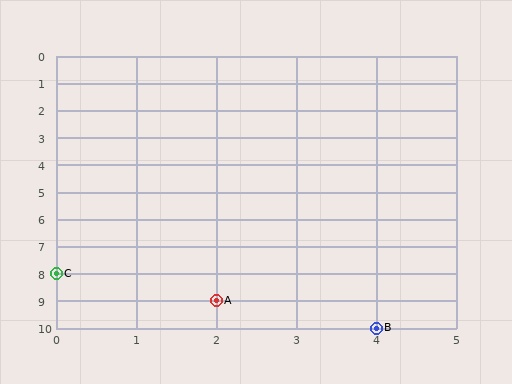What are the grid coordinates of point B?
Point B is at grid coordinates (4, 10).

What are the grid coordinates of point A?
Point A is at grid coordinates (2, 9).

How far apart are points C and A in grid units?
Points C and A are 2 columns and 1 row apart (about 2.2 grid units diagonally).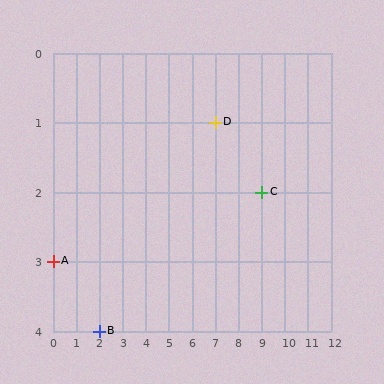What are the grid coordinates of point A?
Point A is at grid coordinates (0, 3).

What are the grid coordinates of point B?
Point B is at grid coordinates (2, 4).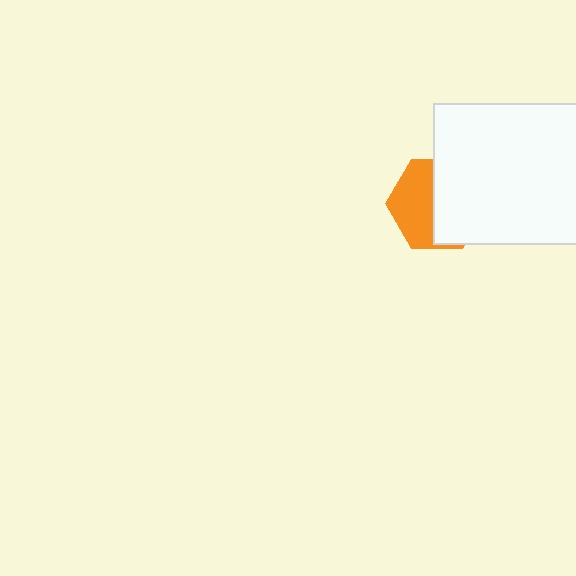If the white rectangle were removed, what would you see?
You would see the complete orange hexagon.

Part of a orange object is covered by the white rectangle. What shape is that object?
It is a hexagon.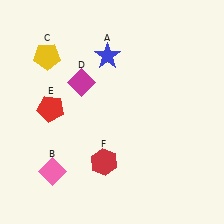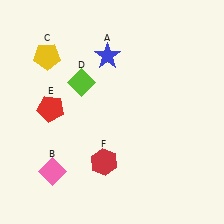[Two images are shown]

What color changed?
The diamond (D) changed from magenta in Image 1 to lime in Image 2.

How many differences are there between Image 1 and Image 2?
There is 1 difference between the two images.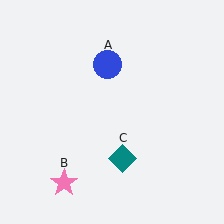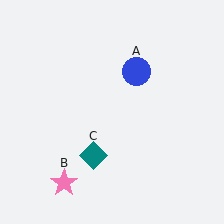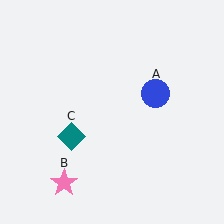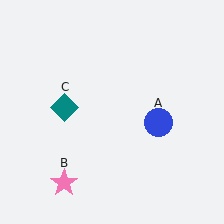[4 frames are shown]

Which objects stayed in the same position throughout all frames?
Pink star (object B) remained stationary.